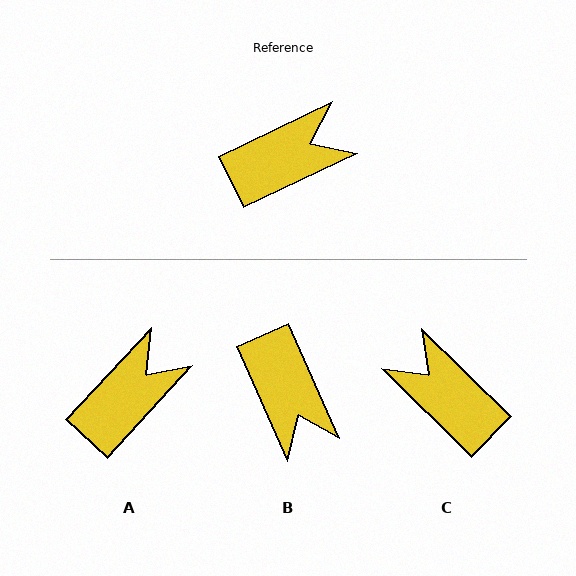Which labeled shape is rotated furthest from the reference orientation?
C, about 110 degrees away.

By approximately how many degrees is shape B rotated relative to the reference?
Approximately 92 degrees clockwise.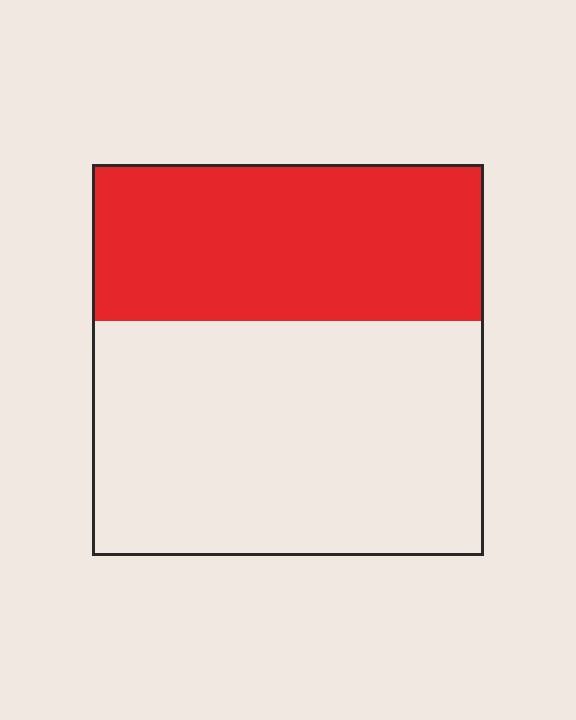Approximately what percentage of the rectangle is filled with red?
Approximately 40%.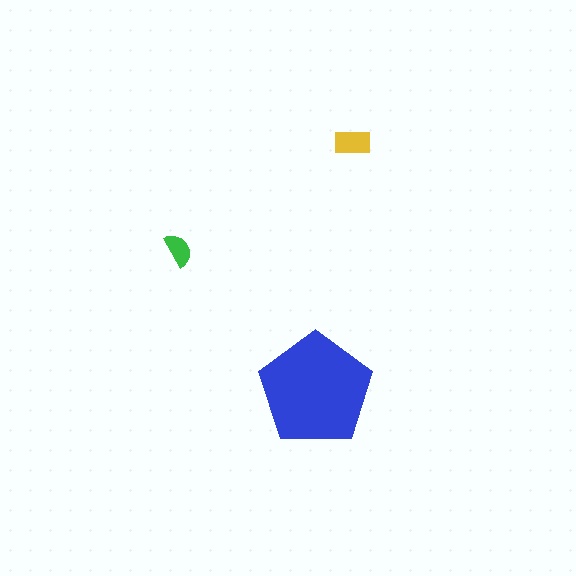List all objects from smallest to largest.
The green semicircle, the yellow rectangle, the blue pentagon.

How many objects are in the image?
There are 3 objects in the image.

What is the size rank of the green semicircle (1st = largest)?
3rd.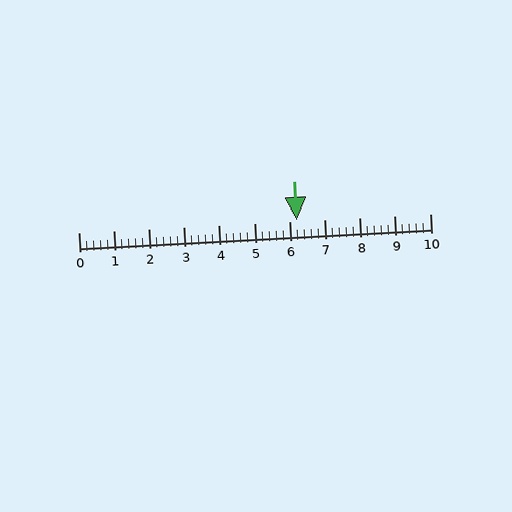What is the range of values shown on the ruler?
The ruler shows values from 0 to 10.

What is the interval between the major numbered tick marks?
The major tick marks are spaced 1 units apart.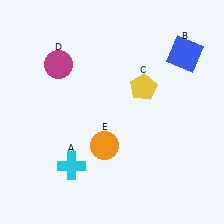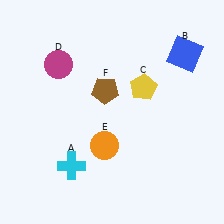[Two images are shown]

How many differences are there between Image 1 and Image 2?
There is 1 difference between the two images.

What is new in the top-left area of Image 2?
A brown pentagon (F) was added in the top-left area of Image 2.